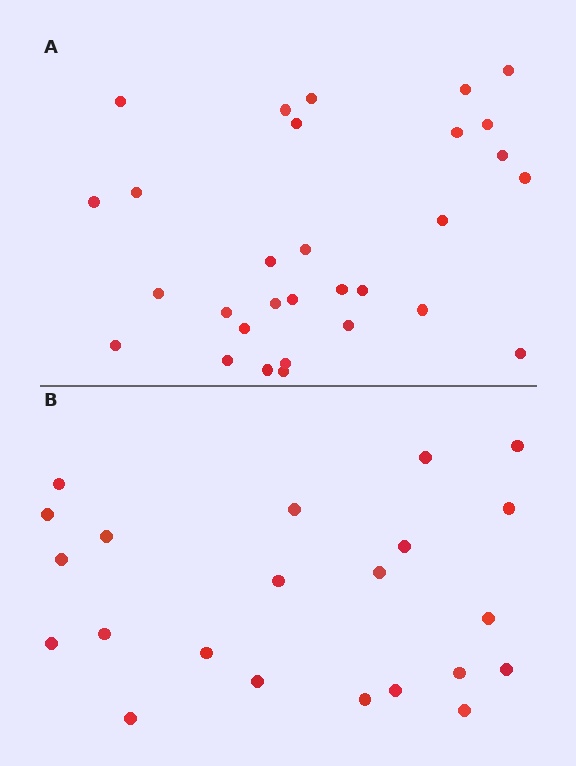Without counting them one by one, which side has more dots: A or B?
Region A (the top region) has more dots.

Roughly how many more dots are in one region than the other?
Region A has roughly 8 or so more dots than region B.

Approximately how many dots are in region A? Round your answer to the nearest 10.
About 30 dots.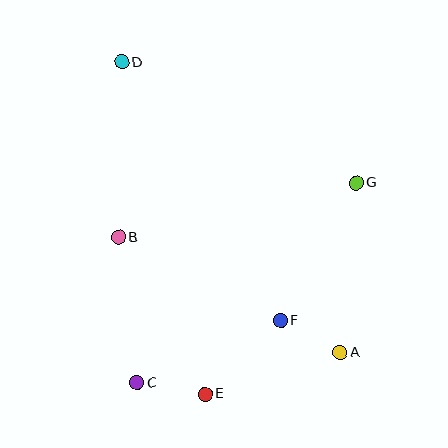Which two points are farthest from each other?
Points A and D are farthest from each other.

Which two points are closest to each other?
Points A and F are closest to each other.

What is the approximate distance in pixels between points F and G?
The distance between F and G is approximately 157 pixels.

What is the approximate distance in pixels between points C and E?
The distance between C and E is approximately 69 pixels.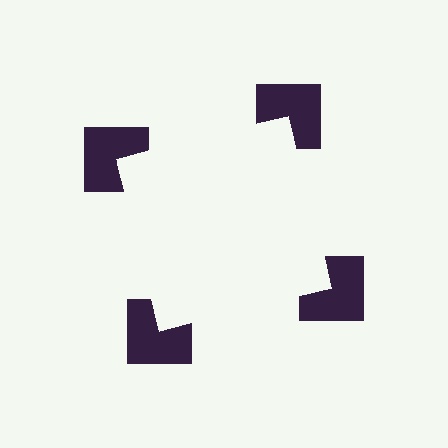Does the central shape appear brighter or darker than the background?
It typically appears slightly brighter than the background, even though no actual brightness change is drawn.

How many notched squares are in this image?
There are 4 — one at each vertex of the illusory square.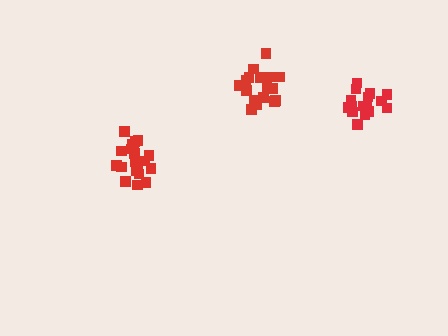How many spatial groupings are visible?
There are 3 spatial groupings.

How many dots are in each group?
Group 1: 17 dots, Group 2: 16 dots, Group 3: 21 dots (54 total).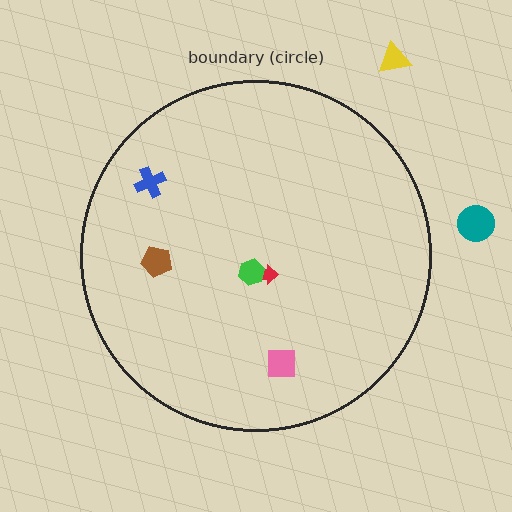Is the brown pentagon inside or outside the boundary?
Inside.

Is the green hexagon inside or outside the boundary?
Inside.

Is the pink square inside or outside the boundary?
Inside.